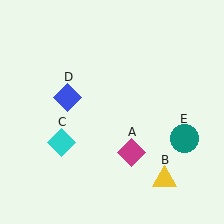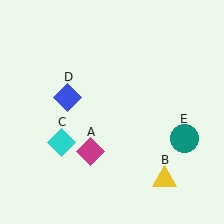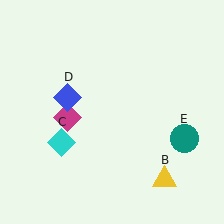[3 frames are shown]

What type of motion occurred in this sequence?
The magenta diamond (object A) rotated clockwise around the center of the scene.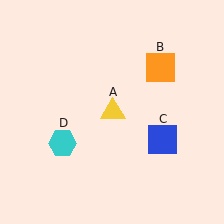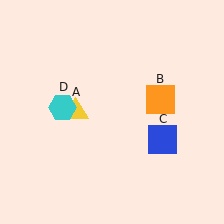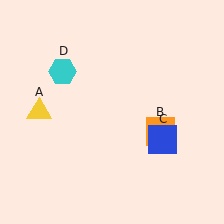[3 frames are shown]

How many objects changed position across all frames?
3 objects changed position: yellow triangle (object A), orange square (object B), cyan hexagon (object D).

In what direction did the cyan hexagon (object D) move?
The cyan hexagon (object D) moved up.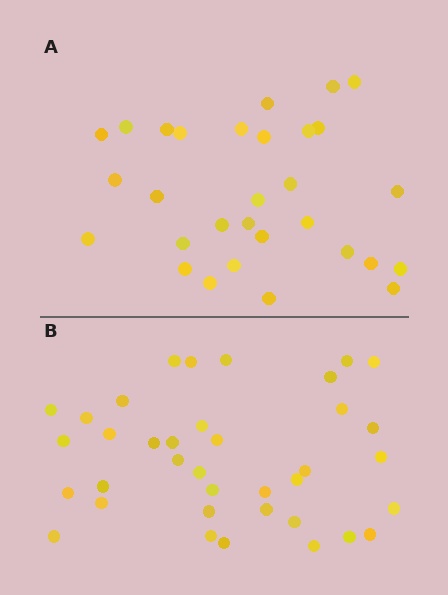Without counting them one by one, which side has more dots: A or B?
Region B (the bottom region) has more dots.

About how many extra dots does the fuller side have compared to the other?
Region B has roughly 8 or so more dots than region A.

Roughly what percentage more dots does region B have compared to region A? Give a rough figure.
About 25% more.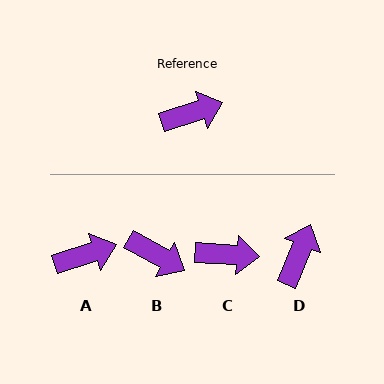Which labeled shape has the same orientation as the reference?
A.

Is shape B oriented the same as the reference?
No, it is off by about 47 degrees.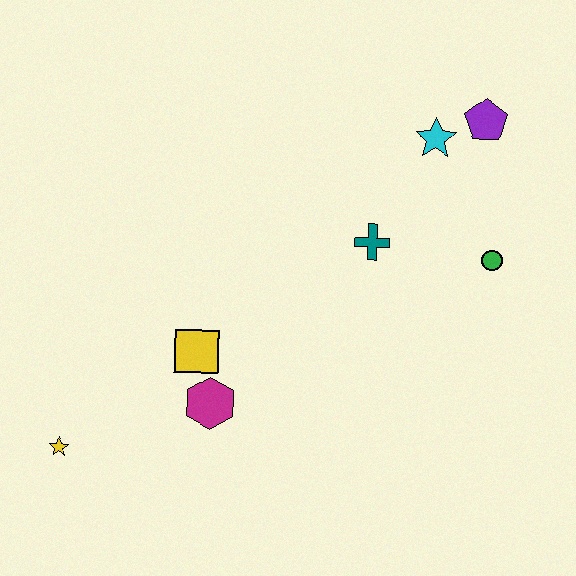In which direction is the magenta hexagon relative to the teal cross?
The magenta hexagon is below the teal cross.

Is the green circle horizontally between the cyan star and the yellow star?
No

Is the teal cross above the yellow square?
Yes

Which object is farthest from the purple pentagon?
The yellow star is farthest from the purple pentagon.